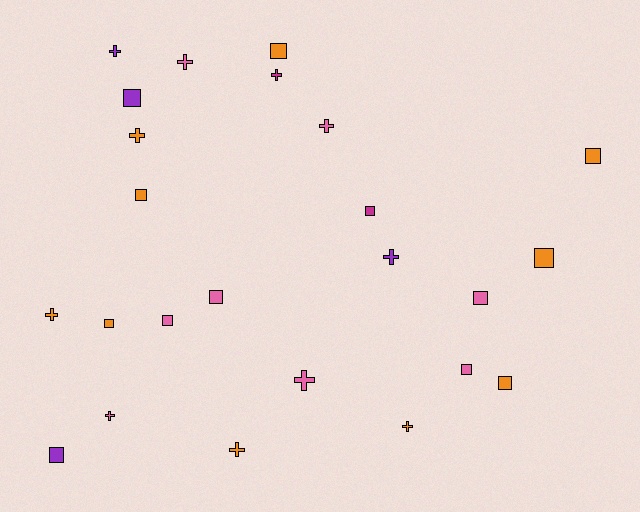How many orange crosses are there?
There are 4 orange crosses.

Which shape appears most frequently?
Square, with 13 objects.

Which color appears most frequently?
Orange, with 10 objects.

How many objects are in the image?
There are 24 objects.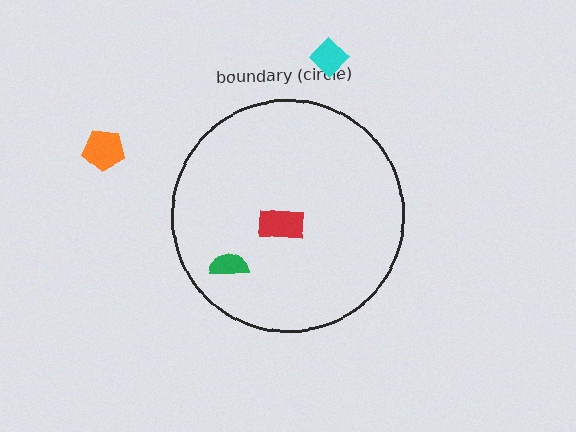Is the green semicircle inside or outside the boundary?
Inside.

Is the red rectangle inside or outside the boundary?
Inside.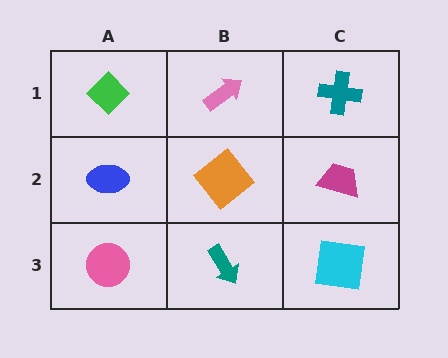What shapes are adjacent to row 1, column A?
A blue ellipse (row 2, column A), a pink arrow (row 1, column B).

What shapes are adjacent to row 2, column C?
A teal cross (row 1, column C), a cyan square (row 3, column C), an orange diamond (row 2, column B).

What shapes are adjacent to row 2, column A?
A green diamond (row 1, column A), a pink circle (row 3, column A), an orange diamond (row 2, column B).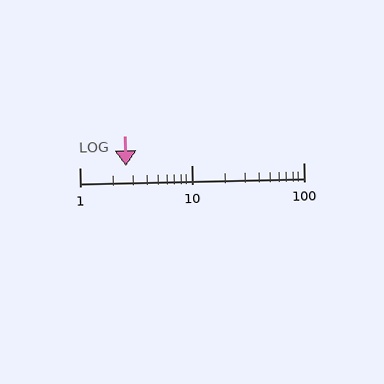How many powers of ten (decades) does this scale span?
The scale spans 2 decades, from 1 to 100.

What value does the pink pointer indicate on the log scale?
The pointer indicates approximately 2.6.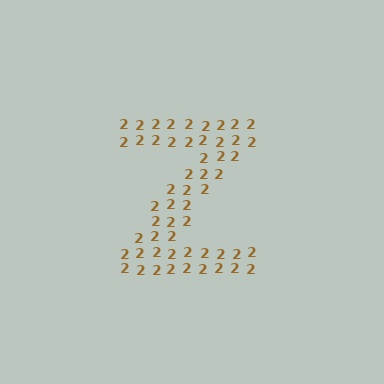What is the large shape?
The large shape is the letter Z.